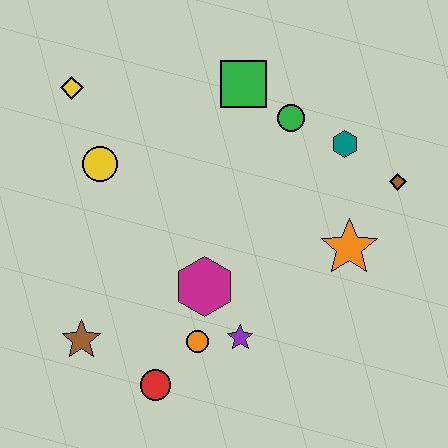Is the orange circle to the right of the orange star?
No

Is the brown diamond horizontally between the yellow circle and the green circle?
No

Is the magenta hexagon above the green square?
No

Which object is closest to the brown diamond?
The teal hexagon is closest to the brown diamond.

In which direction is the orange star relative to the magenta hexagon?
The orange star is to the right of the magenta hexagon.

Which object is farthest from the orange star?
The yellow diamond is farthest from the orange star.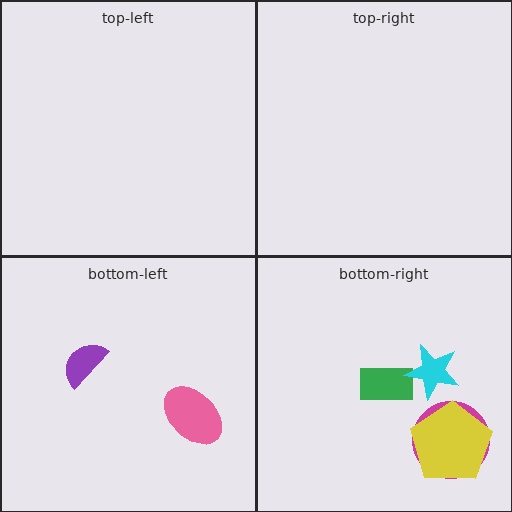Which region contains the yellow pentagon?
The bottom-right region.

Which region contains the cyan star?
The bottom-right region.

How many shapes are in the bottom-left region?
2.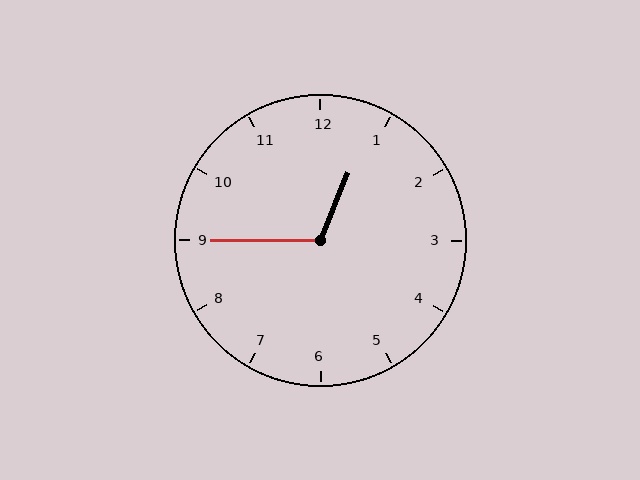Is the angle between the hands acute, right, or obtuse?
It is obtuse.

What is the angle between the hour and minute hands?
Approximately 112 degrees.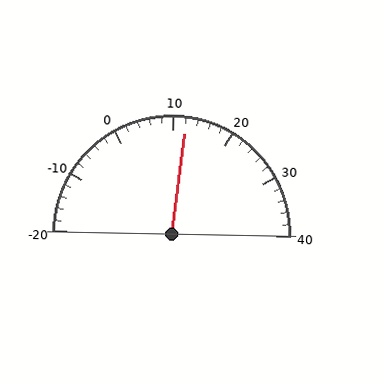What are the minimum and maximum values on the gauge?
The gauge ranges from -20 to 40.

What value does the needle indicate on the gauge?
The needle indicates approximately 12.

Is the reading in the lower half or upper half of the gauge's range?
The reading is in the upper half of the range (-20 to 40).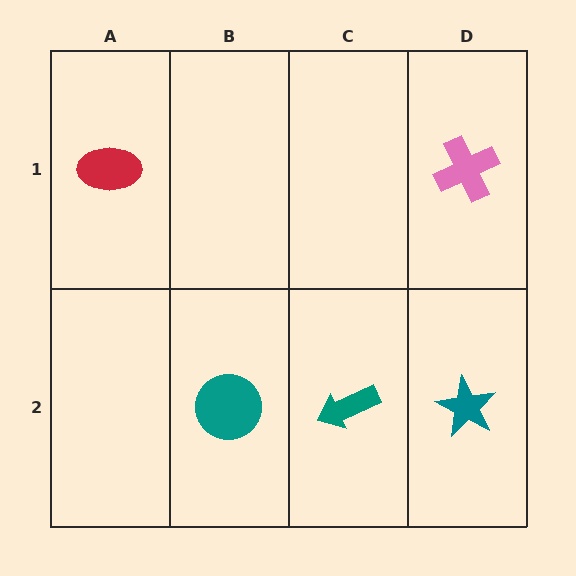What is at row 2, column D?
A teal star.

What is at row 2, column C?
A teal arrow.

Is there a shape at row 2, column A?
No, that cell is empty.